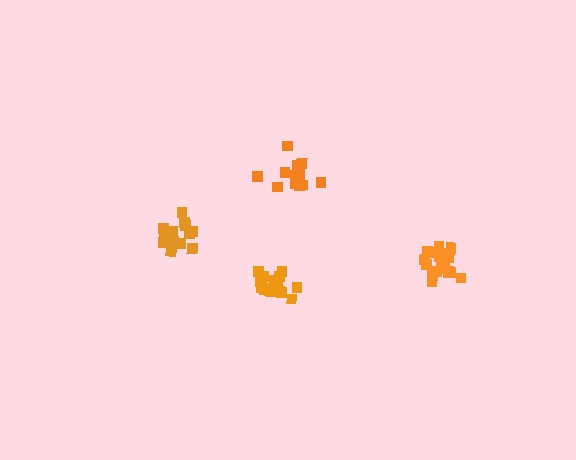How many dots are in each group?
Group 1: 15 dots, Group 2: 19 dots, Group 3: 15 dots, Group 4: 20 dots (69 total).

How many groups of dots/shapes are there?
There are 4 groups.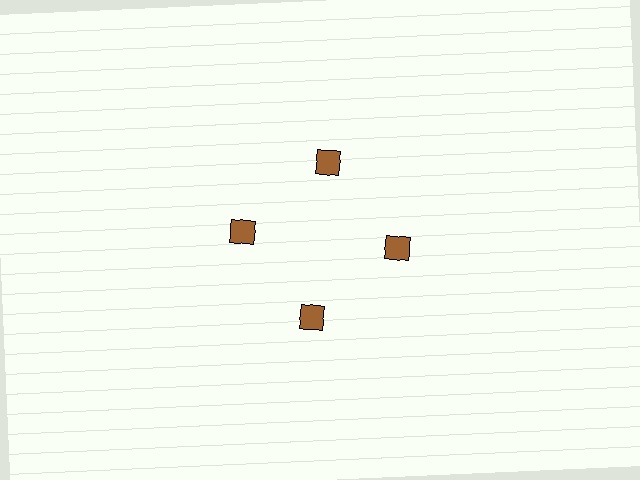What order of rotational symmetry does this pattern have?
This pattern has 4-fold rotational symmetry.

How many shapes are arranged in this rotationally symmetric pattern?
There are 4 shapes, arranged in 4 groups of 1.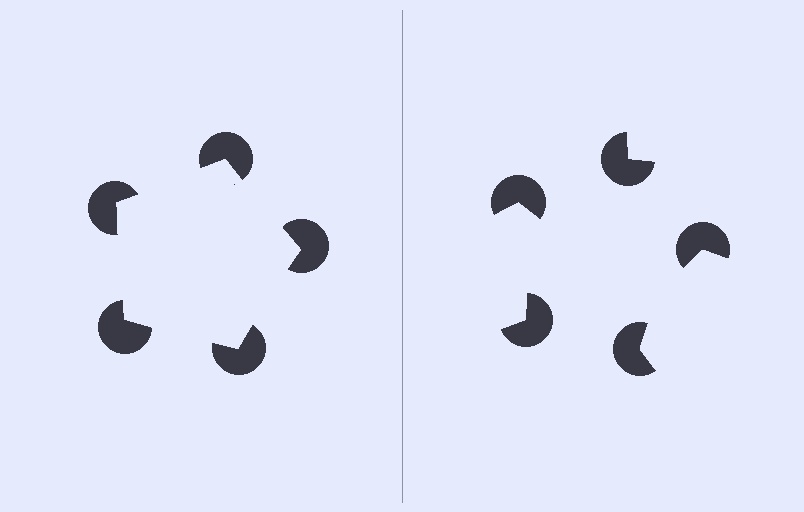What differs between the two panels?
The pac-man discs are positioned identically on both sides; only the wedge orientations differ. On the left they align to a pentagon; on the right they are misaligned.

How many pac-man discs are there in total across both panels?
10 — 5 on each side.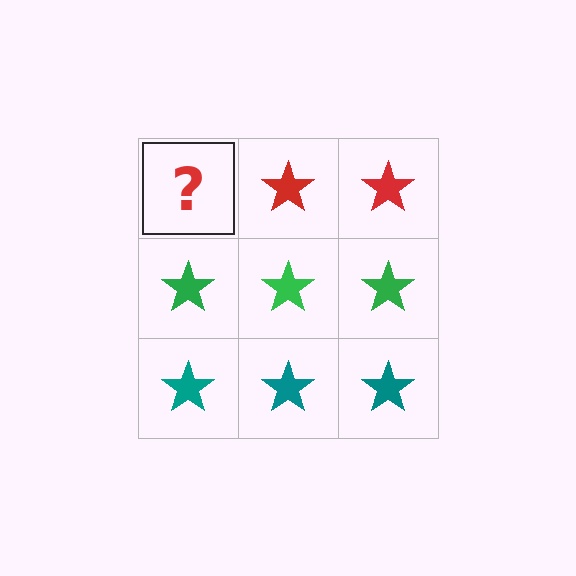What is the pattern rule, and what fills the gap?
The rule is that each row has a consistent color. The gap should be filled with a red star.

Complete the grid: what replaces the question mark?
The question mark should be replaced with a red star.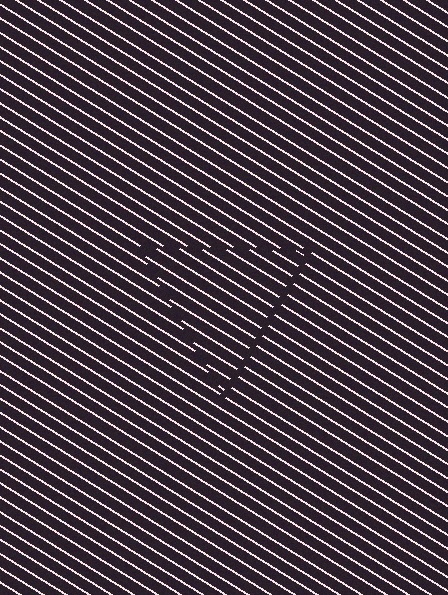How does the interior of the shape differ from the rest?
The interior of the shape contains the same grating, shifted by half a period — the contour is defined by the phase discontinuity where line-ends from the inner and outer gratings abut.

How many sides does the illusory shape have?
3 sides — the line-ends trace a triangle.